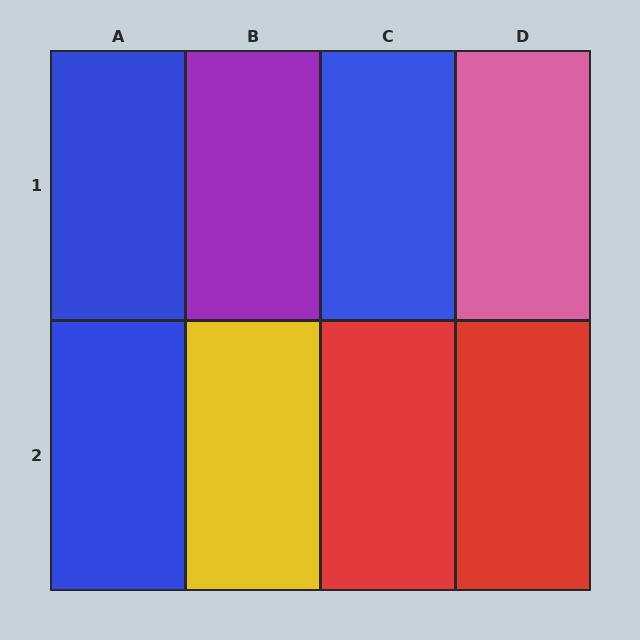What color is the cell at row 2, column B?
Yellow.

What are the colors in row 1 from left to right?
Blue, purple, blue, pink.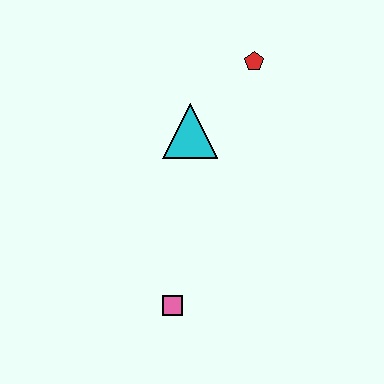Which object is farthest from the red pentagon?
The pink square is farthest from the red pentagon.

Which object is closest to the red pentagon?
The cyan triangle is closest to the red pentagon.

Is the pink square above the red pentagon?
No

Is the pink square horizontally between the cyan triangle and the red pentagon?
No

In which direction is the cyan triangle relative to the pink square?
The cyan triangle is above the pink square.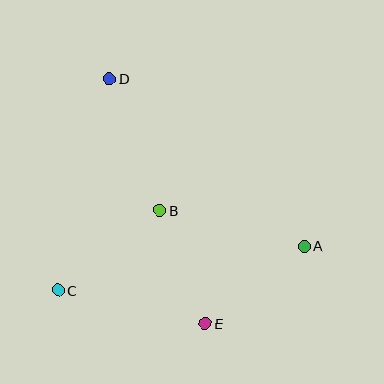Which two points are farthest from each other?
Points D and E are farthest from each other.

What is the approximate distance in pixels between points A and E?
The distance between A and E is approximately 125 pixels.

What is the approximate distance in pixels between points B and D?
The distance between B and D is approximately 141 pixels.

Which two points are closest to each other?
Points B and E are closest to each other.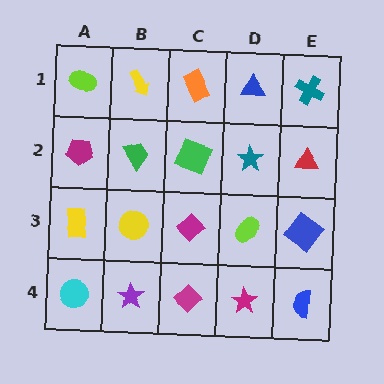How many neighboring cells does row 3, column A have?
3.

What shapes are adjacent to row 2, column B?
A yellow arrow (row 1, column B), a yellow circle (row 3, column B), a magenta pentagon (row 2, column A), a green square (row 2, column C).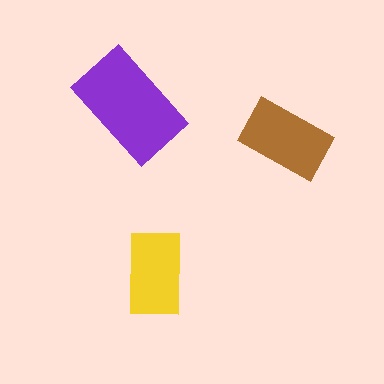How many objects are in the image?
There are 3 objects in the image.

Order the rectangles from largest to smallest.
the purple one, the brown one, the yellow one.